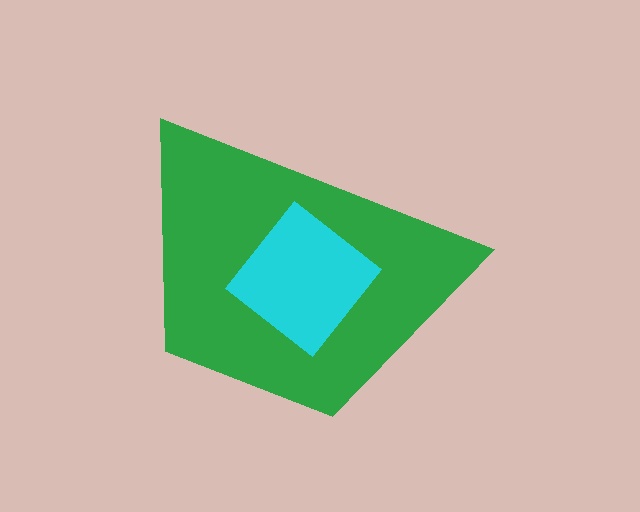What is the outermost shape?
The green trapezoid.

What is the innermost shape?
The cyan diamond.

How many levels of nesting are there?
2.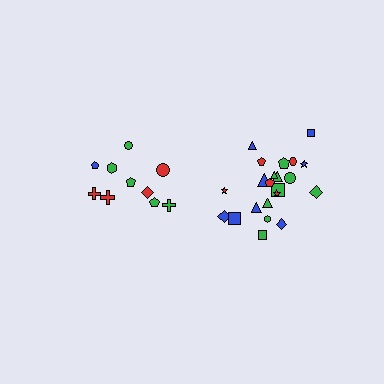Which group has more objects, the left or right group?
The right group.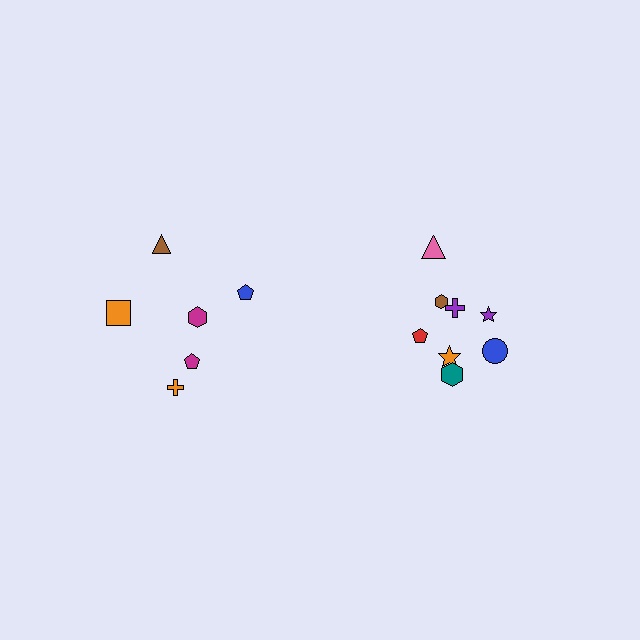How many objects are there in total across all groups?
There are 14 objects.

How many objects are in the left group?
There are 6 objects.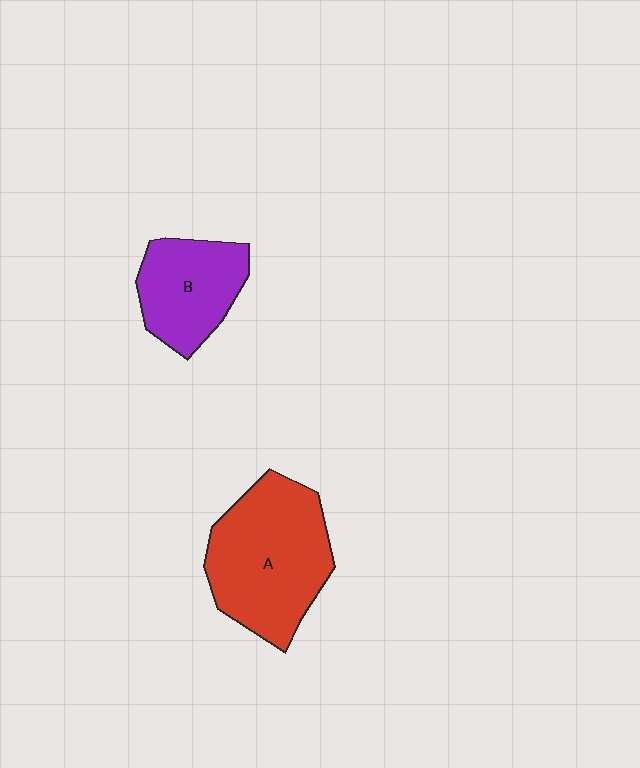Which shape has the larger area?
Shape A (red).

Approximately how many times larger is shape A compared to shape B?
Approximately 1.6 times.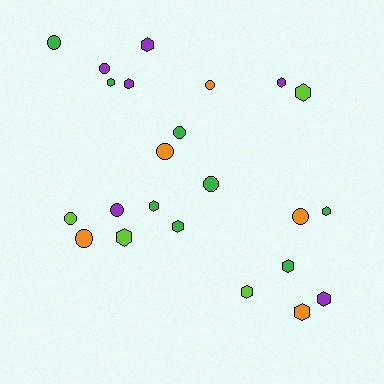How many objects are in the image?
There are 23 objects.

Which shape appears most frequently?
Hexagon, with 13 objects.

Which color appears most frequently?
Green, with 8 objects.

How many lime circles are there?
There is 1 lime circle.